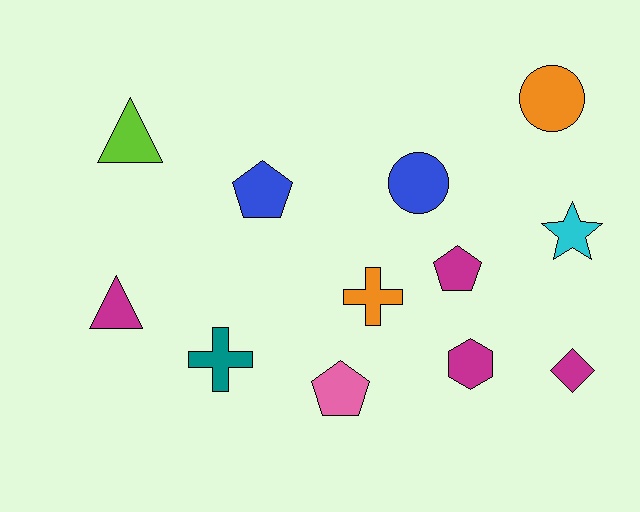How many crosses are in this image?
There are 2 crosses.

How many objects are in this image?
There are 12 objects.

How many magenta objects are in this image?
There are 4 magenta objects.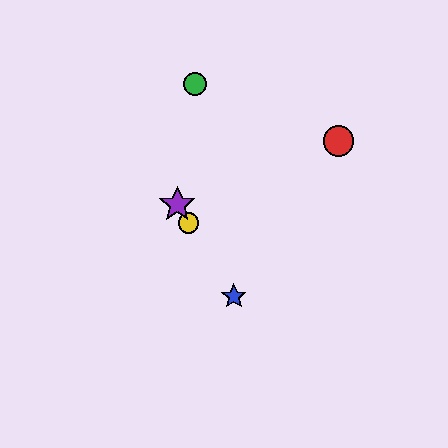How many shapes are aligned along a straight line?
3 shapes (the blue star, the yellow circle, the purple star) are aligned along a straight line.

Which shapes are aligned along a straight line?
The blue star, the yellow circle, the purple star are aligned along a straight line.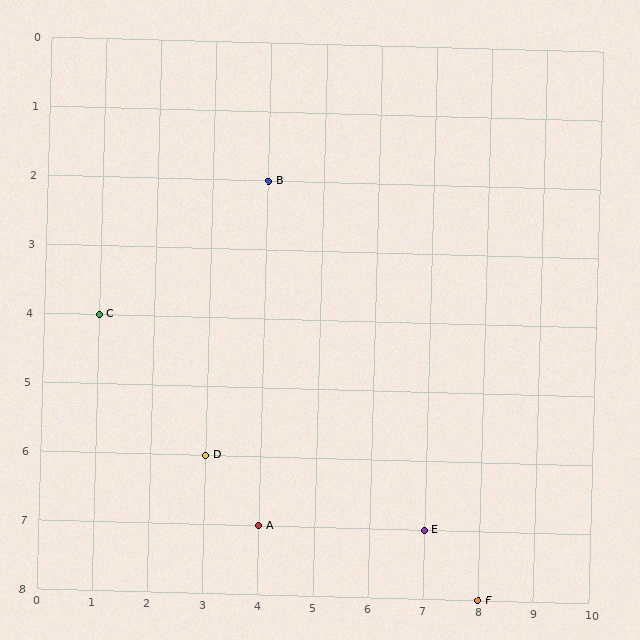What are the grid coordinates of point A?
Point A is at grid coordinates (4, 7).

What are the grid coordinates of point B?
Point B is at grid coordinates (4, 2).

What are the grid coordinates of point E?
Point E is at grid coordinates (7, 7).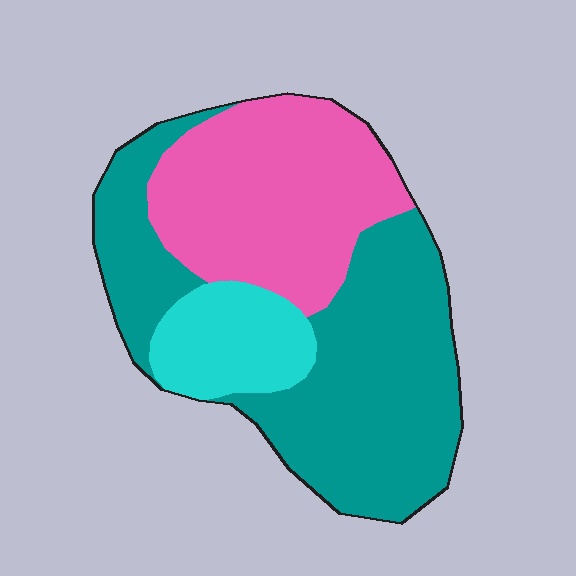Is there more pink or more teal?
Teal.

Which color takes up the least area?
Cyan, at roughly 15%.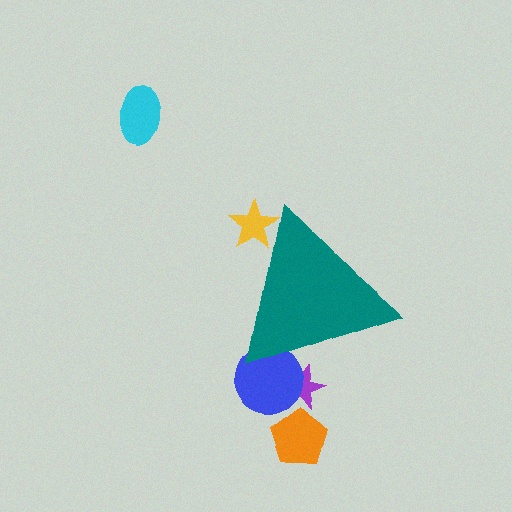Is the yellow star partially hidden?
Yes, the yellow star is partially hidden behind the teal triangle.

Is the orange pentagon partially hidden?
No, the orange pentagon is fully visible.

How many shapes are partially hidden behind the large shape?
3 shapes are partially hidden.